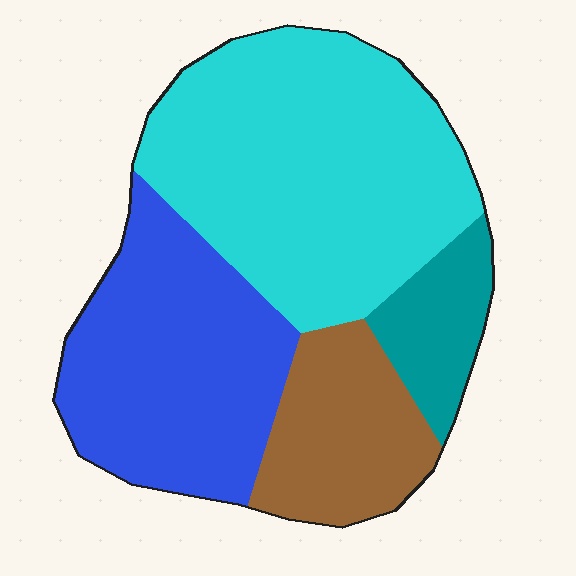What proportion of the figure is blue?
Blue covers roughly 30% of the figure.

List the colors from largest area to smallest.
From largest to smallest: cyan, blue, brown, teal.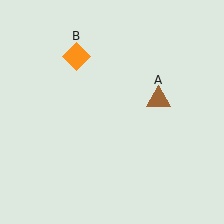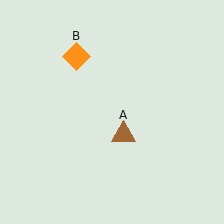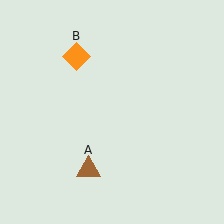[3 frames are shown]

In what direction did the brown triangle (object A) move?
The brown triangle (object A) moved down and to the left.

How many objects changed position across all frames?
1 object changed position: brown triangle (object A).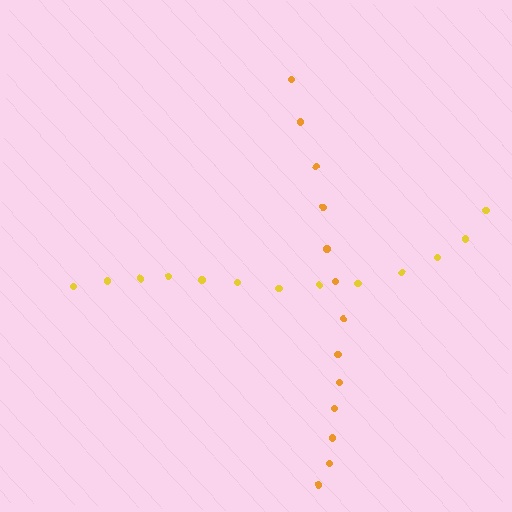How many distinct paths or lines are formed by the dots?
There are 2 distinct paths.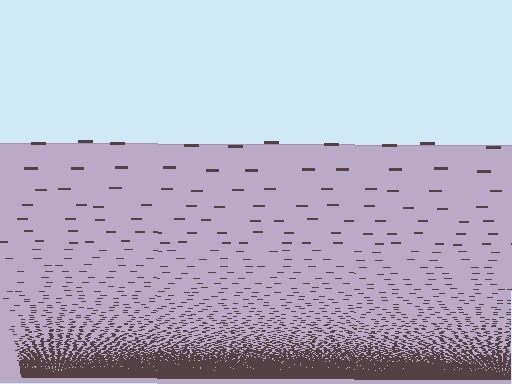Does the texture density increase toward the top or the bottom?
Density increases toward the bottom.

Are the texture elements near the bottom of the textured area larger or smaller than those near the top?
Smaller. The gradient is inverted — elements near the bottom are smaller and denser.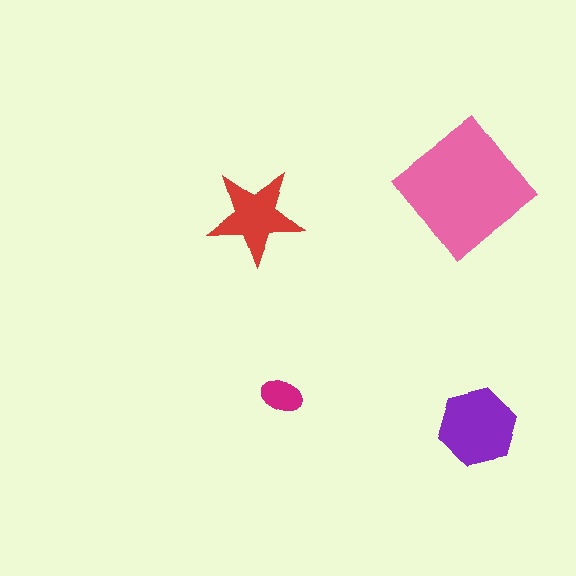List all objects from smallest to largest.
The magenta ellipse, the red star, the purple hexagon, the pink diamond.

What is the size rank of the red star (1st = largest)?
3rd.